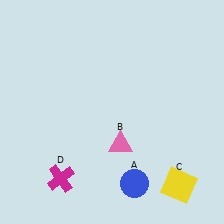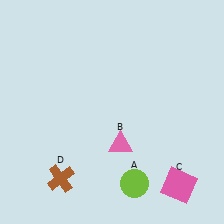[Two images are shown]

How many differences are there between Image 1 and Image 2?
There are 3 differences between the two images.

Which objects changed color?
A changed from blue to lime. C changed from yellow to pink. D changed from magenta to brown.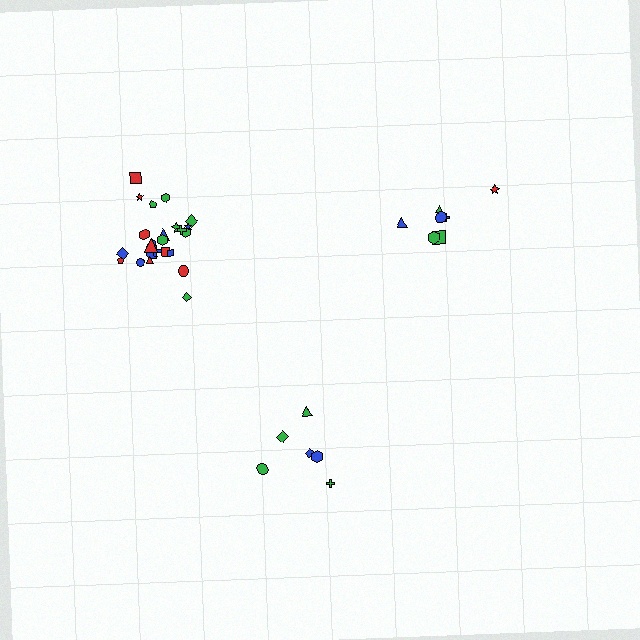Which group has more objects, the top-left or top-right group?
The top-left group.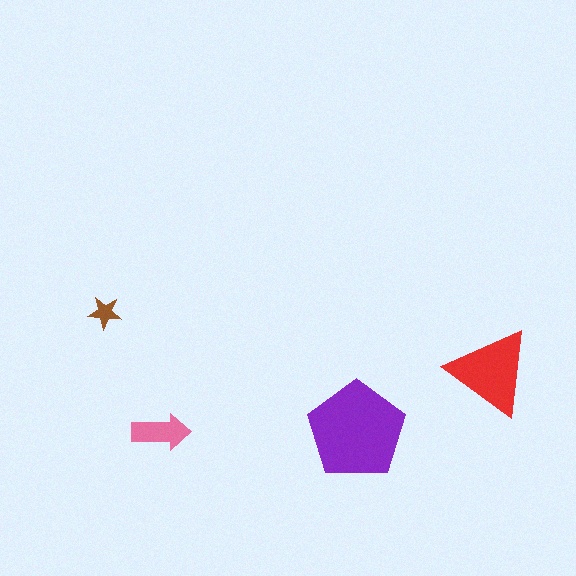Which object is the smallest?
The brown star.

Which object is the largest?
The purple pentagon.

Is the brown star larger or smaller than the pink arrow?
Smaller.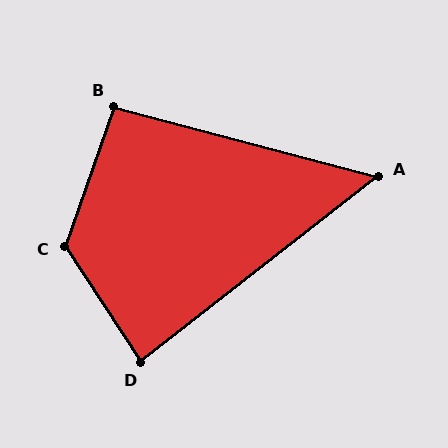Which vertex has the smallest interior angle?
A, at approximately 53 degrees.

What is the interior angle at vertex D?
Approximately 86 degrees (approximately right).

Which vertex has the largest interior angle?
C, at approximately 127 degrees.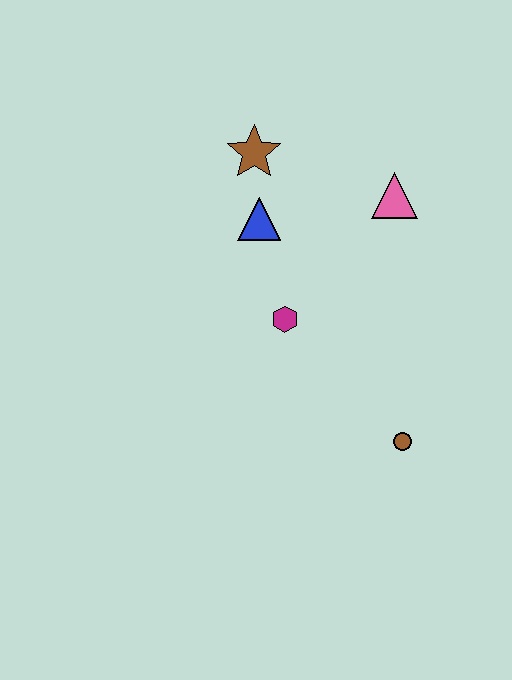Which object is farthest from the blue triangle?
The brown circle is farthest from the blue triangle.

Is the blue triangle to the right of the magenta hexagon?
No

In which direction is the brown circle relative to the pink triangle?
The brown circle is below the pink triangle.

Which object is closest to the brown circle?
The magenta hexagon is closest to the brown circle.